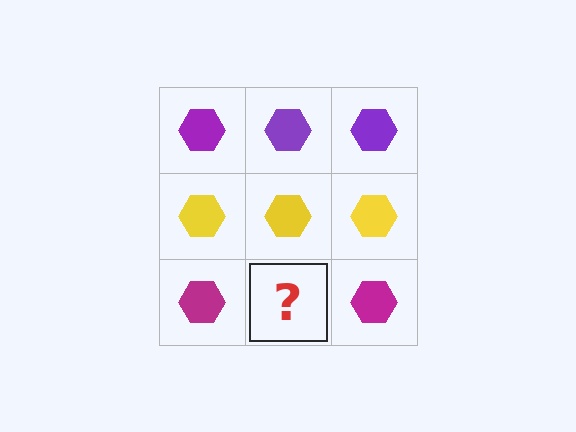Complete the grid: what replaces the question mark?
The question mark should be replaced with a magenta hexagon.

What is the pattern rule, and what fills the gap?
The rule is that each row has a consistent color. The gap should be filled with a magenta hexagon.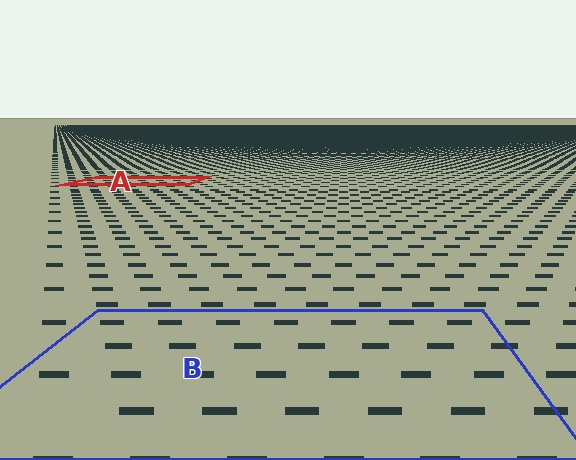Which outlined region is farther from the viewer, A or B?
Region A is farther from the viewer — the texture elements inside it appear smaller and more densely packed.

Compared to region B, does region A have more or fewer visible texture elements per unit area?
Region A has more texture elements per unit area — they are packed more densely because it is farther away.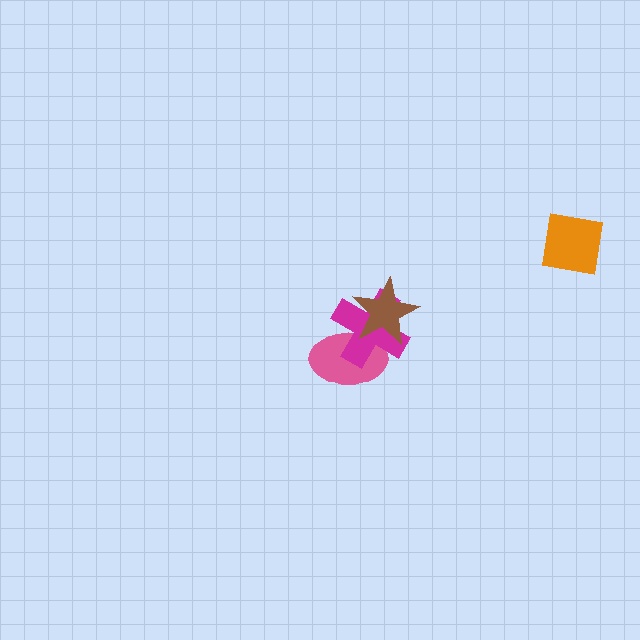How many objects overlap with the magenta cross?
2 objects overlap with the magenta cross.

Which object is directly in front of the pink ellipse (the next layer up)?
The magenta cross is directly in front of the pink ellipse.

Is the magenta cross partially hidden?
Yes, it is partially covered by another shape.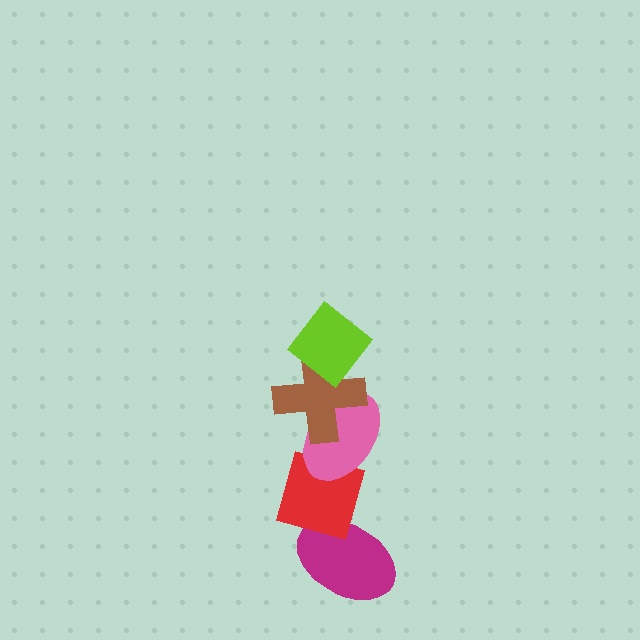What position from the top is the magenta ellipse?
The magenta ellipse is 5th from the top.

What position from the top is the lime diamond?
The lime diamond is 1st from the top.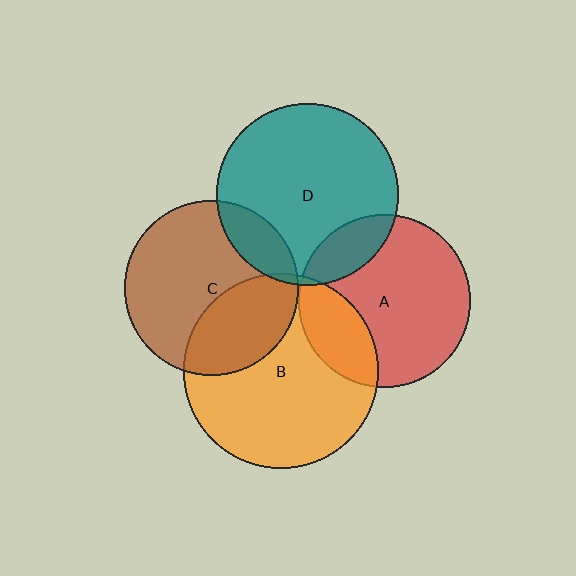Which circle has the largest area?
Circle B (orange).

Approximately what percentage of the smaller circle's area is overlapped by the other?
Approximately 5%.